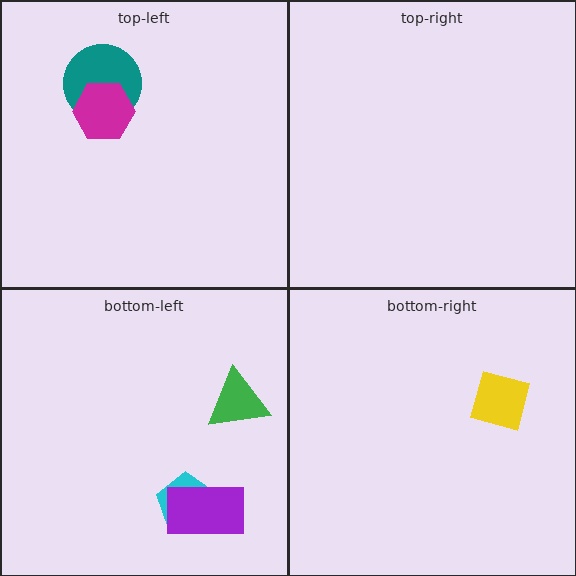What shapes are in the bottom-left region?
The cyan pentagon, the green triangle, the purple rectangle.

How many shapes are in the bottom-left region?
3.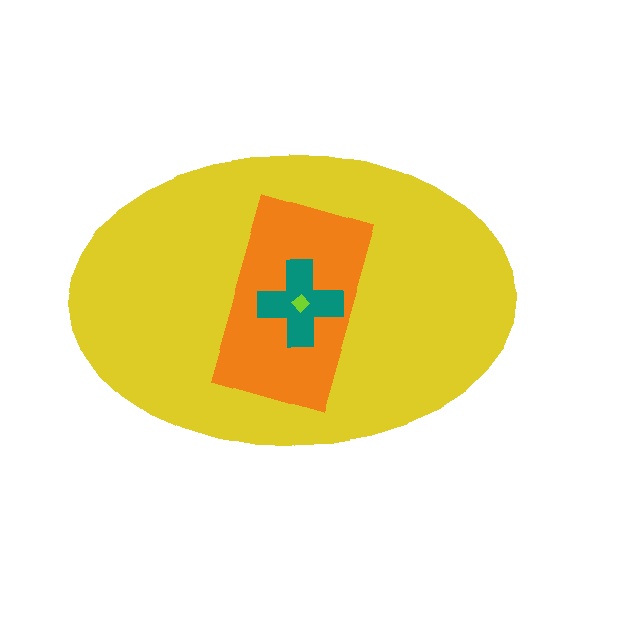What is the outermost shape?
The yellow ellipse.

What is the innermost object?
The lime diamond.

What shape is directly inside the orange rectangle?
The teal cross.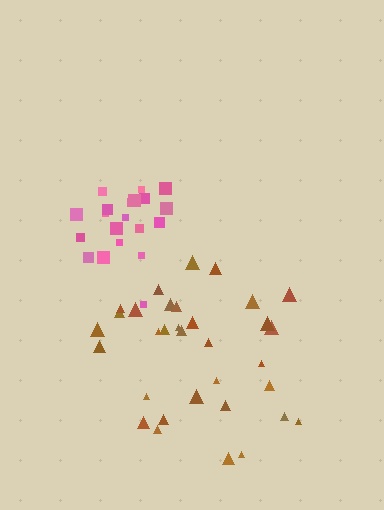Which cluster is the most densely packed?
Pink.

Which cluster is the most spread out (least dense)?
Brown.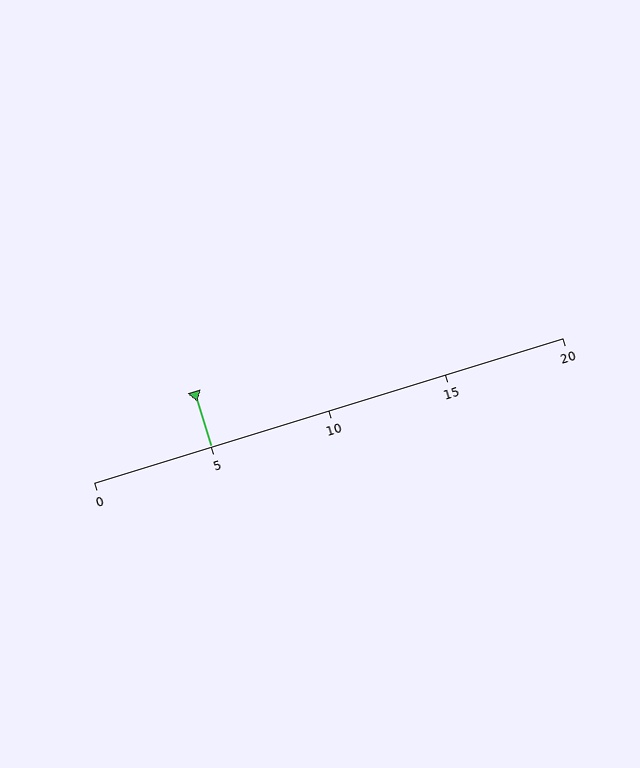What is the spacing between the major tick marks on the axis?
The major ticks are spaced 5 apart.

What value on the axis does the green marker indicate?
The marker indicates approximately 5.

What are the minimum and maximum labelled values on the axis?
The axis runs from 0 to 20.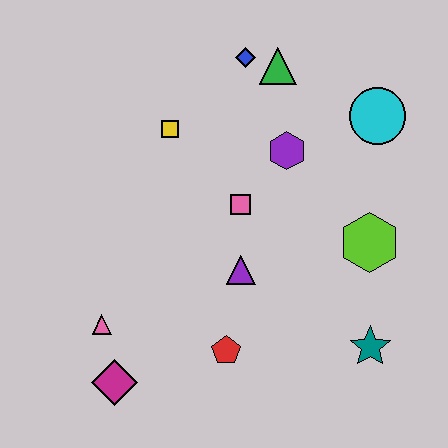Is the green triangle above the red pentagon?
Yes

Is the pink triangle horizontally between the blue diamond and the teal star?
No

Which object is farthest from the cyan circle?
The magenta diamond is farthest from the cyan circle.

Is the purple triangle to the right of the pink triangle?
Yes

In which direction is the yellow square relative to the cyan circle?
The yellow square is to the left of the cyan circle.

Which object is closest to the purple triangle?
The pink square is closest to the purple triangle.